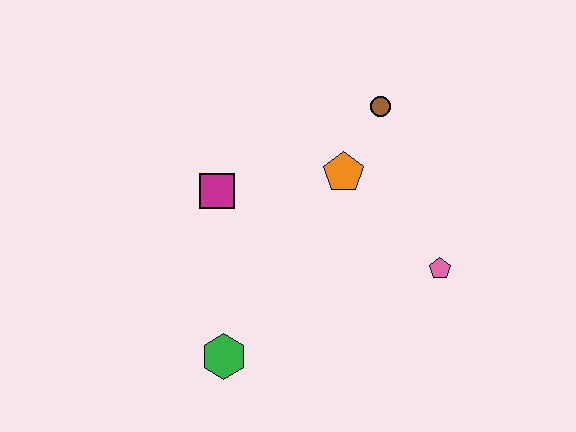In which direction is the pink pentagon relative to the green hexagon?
The pink pentagon is to the right of the green hexagon.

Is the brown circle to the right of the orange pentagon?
Yes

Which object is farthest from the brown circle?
The green hexagon is farthest from the brown circle.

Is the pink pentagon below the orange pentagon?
Yes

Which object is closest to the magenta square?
The orange pentagon is closest to the magenta square.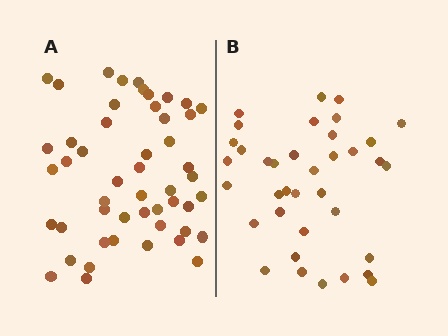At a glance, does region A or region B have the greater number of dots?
Region A (the left region) has more dots.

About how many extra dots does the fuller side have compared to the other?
Region A has approximately 15 more dots than region B.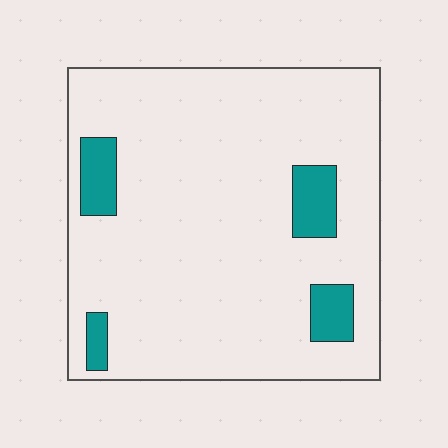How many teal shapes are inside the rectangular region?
4.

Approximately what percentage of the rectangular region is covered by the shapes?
Approximately 10%.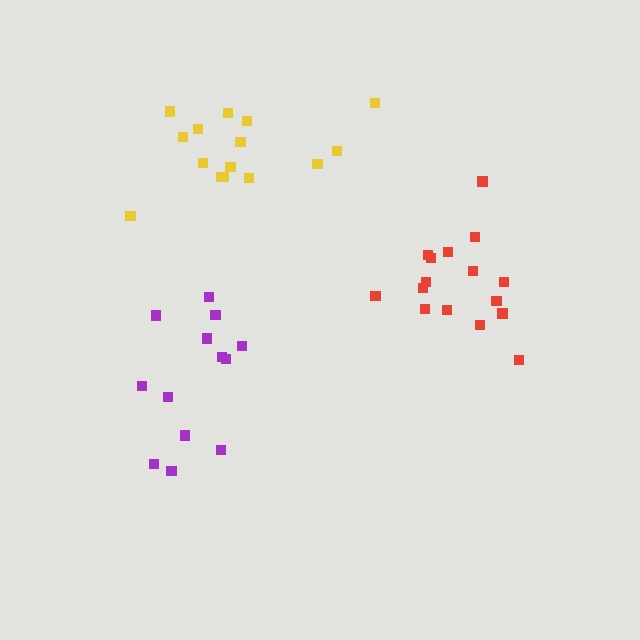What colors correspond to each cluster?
The clusters are colored: purple, red, yellow.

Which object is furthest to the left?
The purple cluster is leftmost.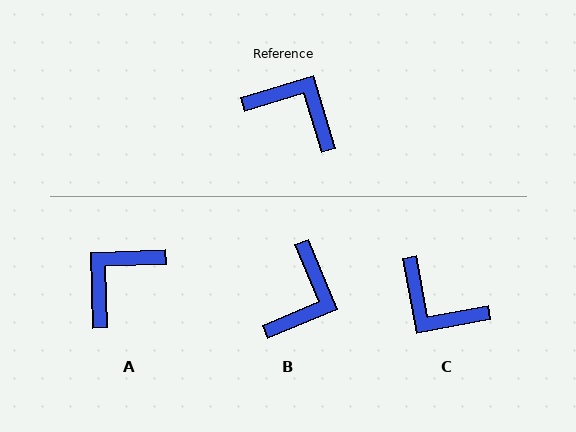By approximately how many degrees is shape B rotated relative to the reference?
Approximately 83 degrees clockwise.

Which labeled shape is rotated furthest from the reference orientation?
C, about 174 degrees away.